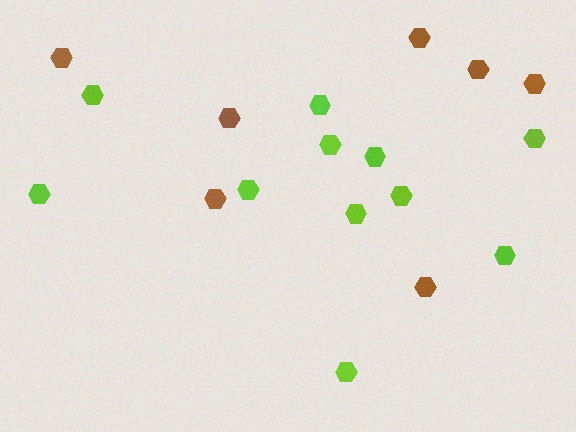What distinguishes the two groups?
There are 2 groups: one group of brown hexagons (7) and one group of lime hexagons (11).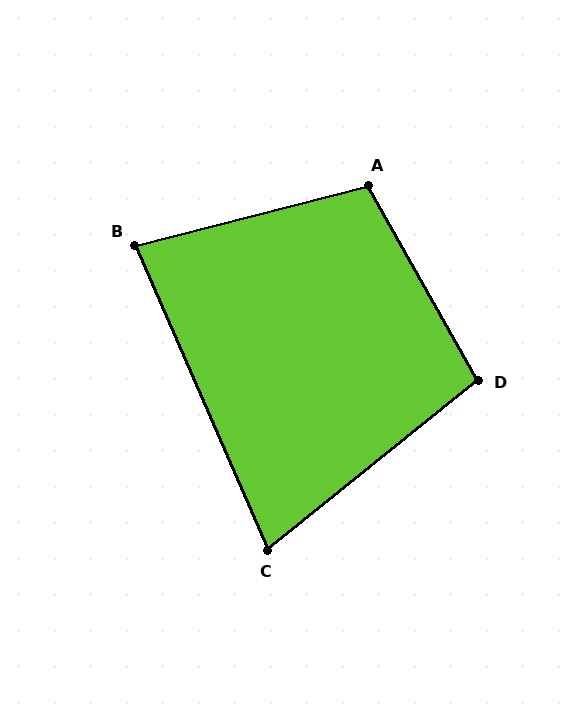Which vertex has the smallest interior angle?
C, at approximately 75 degrees.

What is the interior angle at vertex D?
Approximately 99 degrees (obtuse).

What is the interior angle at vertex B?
Approximately 81 degrees (acute).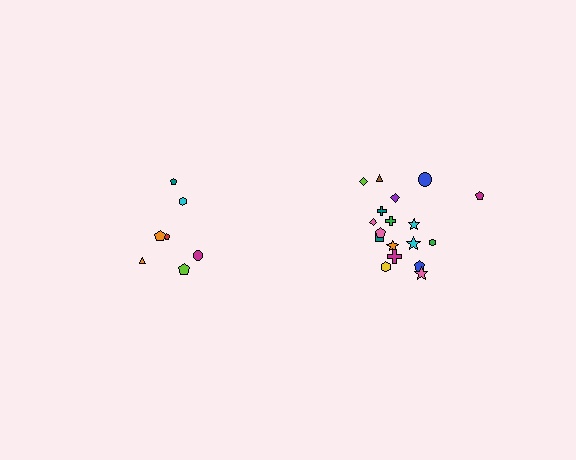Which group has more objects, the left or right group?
The right group.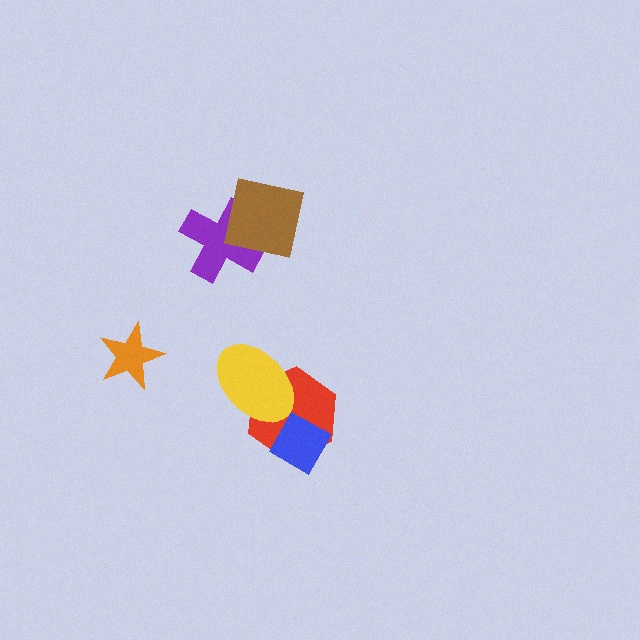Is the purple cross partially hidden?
Yes, it is partially covered by another shape.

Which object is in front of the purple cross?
The brown square is in front of the purple cross.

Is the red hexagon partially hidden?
Yes, it is partially covered by another shape.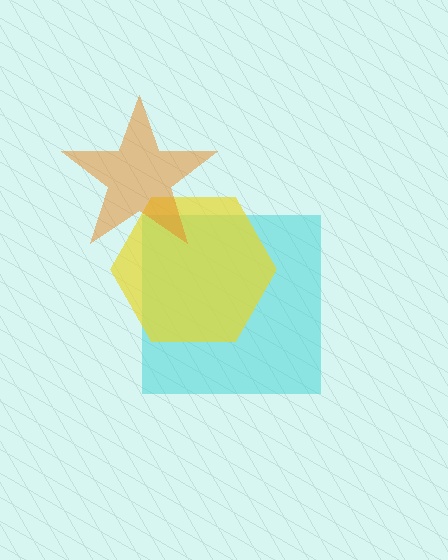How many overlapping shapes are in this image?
There are 3 overlapping shapes in the image.